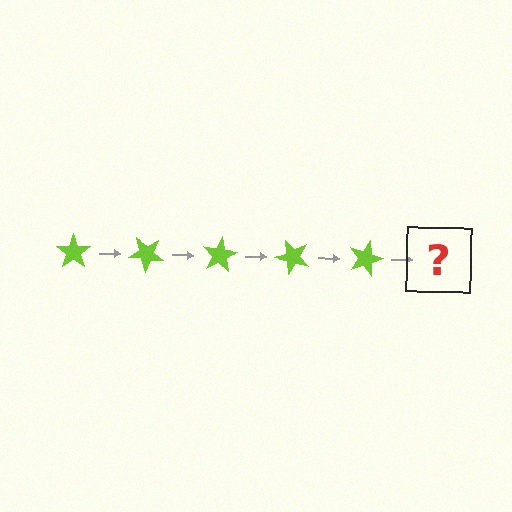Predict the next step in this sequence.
The next step is a lime star rotated 200 degrees.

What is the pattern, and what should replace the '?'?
The pattern is that the star rotates 40 degrees each step. The '?' should be a lime star rotated 200 degrees.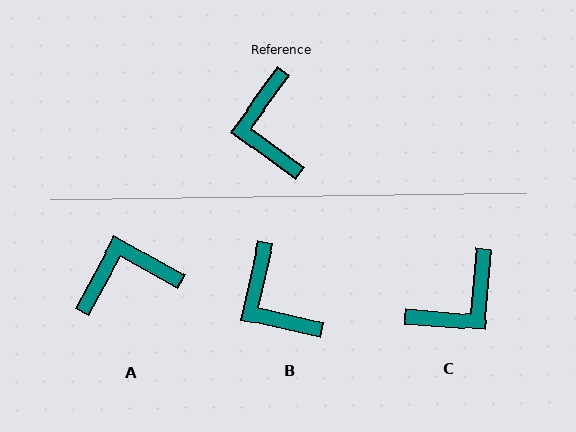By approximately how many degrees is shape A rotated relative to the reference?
Approximately 83 degrees clockwise.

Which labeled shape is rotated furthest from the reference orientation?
C, about 121 degrees away.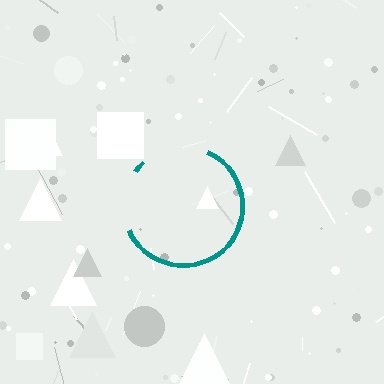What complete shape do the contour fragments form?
The contour fragments form a circle.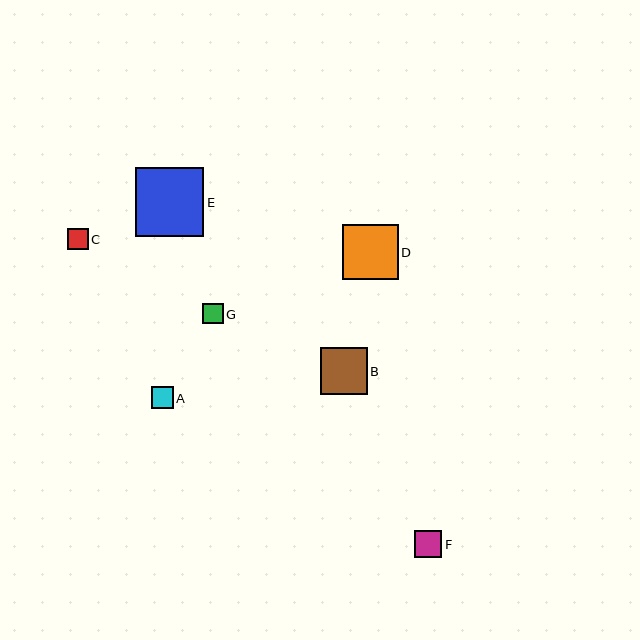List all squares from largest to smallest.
From largest to smallest: E, D, B, F, A, C, G.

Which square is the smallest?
Square G is the smallest with a size of approximately 20 pixels.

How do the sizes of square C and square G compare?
Square C and square G are approximately the same size.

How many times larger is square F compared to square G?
Square F is approximately 1.3 times the size of square G.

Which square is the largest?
Square E is the largest with a size of approximately 68 pixels.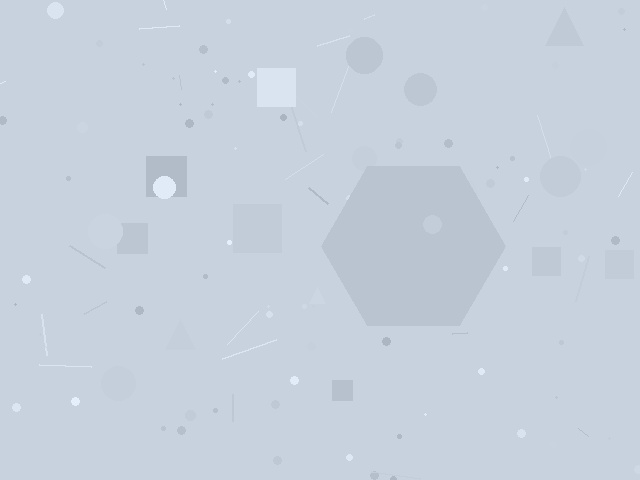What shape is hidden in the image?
A hexagon is hidden in the image.